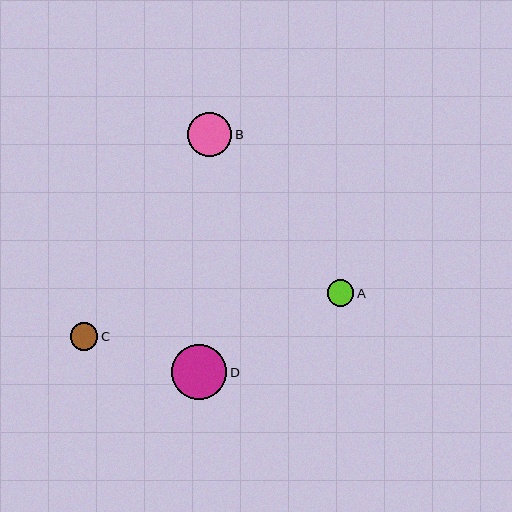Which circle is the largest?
Circle D is the largest with a size of approximately 55 pixels.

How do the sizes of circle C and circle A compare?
Circle C and circle A are approximately the same size.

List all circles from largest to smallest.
From largest to smallest: D, B, C, A.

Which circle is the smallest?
Circle A is the smallest with a size of approximately 27 pixels.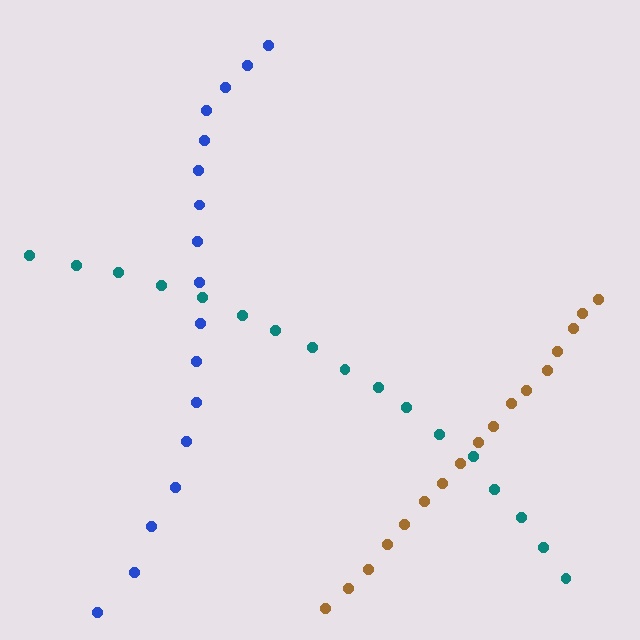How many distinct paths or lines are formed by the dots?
There are 3 distinct paths.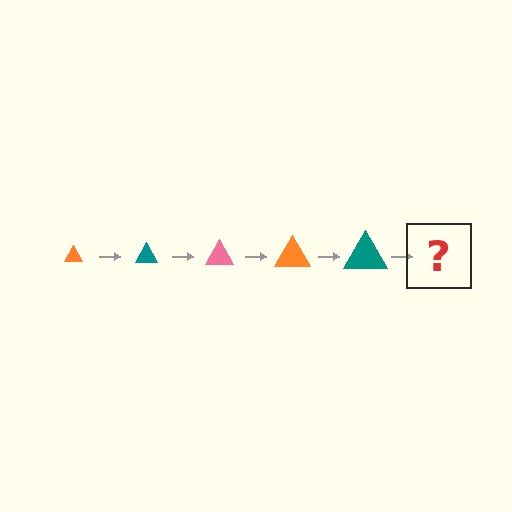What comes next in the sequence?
The next element should be a pink triangle, larger than the previous one.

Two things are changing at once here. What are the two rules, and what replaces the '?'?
The two rules are that the triangle grows larger each step and the color cycles through orange, teal, and pink. The '?' should be a pink triangle, larger than the previous one.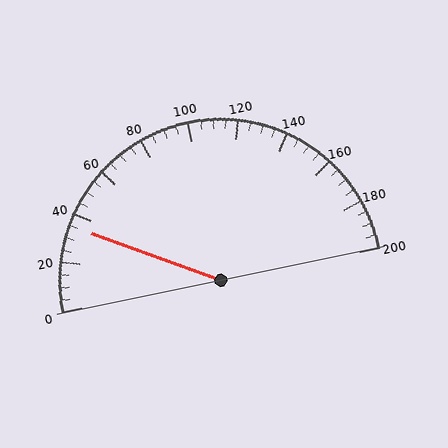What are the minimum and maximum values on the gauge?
The gauge ranges from 0 to 200.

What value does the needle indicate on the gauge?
The needle indicates approximately 35.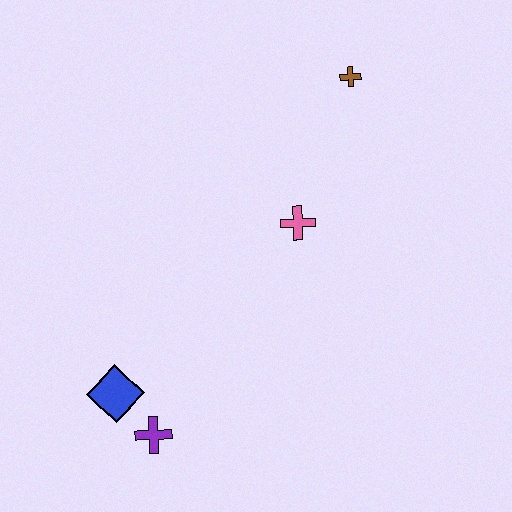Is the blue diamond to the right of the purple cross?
No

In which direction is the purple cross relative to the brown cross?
The purple cross is below the brown cross.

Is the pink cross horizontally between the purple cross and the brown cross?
Yes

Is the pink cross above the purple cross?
Yes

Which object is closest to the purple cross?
The blue diamond is closest to the purple cross.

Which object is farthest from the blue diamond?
The brown cross is farthest from the blue diamond.